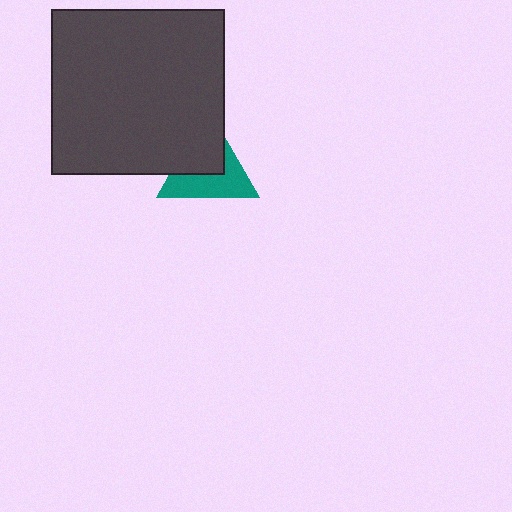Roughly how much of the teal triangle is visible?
About half of it is visible (roughly 51%).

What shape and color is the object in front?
The object in front is a dark gray rectangle.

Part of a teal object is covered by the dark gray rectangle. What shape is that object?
It is a triangle.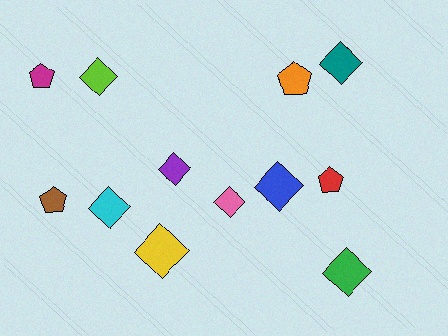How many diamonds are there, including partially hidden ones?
There are 8 diamonds.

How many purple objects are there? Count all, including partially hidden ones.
There is 1 purple object.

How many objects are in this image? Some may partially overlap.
There are 12 objects.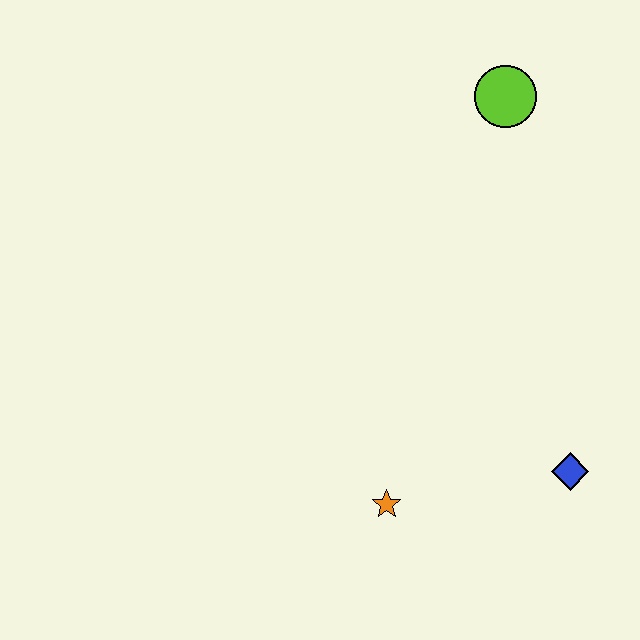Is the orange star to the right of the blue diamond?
No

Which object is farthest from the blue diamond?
The lime circle is farthest from the blue diamond.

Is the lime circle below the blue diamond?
No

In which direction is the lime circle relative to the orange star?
The lime circle is above the orange star.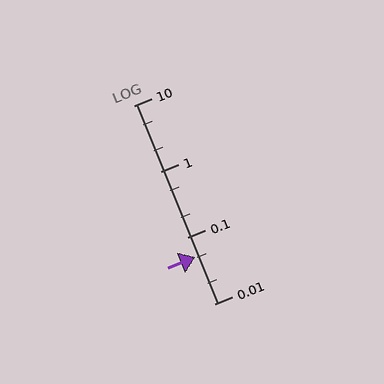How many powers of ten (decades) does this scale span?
The scale spans 3 decades, from 0.01 to 10.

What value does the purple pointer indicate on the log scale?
The pointer indicates approximately 0.051.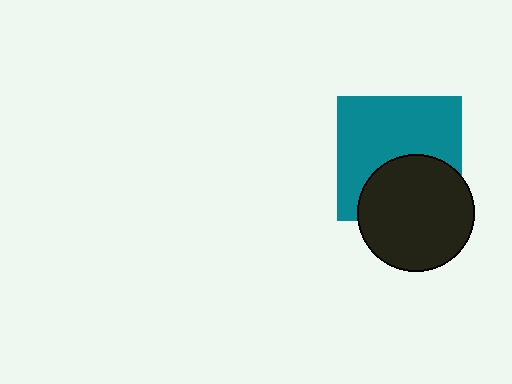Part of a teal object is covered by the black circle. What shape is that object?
It is a square.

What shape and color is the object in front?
The object in front is a black circle.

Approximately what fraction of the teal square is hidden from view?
Roughly 38% of the teal square is hidden behind the black circle.